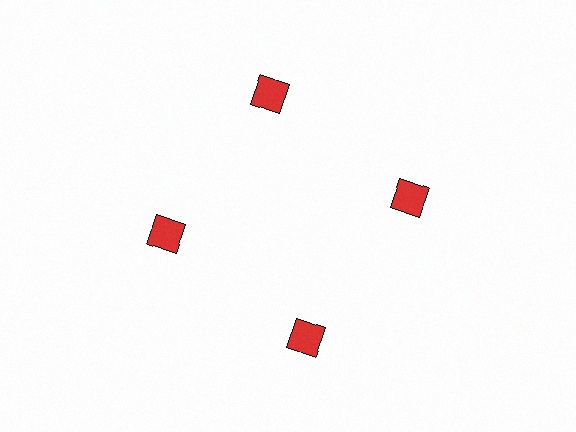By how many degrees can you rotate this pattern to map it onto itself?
The pattern maps onto itself every 90 degrees of rotation.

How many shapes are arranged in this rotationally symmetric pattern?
There are 4 shapes, arranged in 4 groups of 1.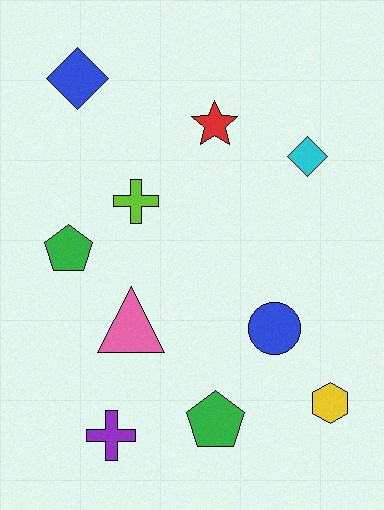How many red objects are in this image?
There is 1 red object.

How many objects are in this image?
There are 10 objects.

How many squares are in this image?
There are no squares.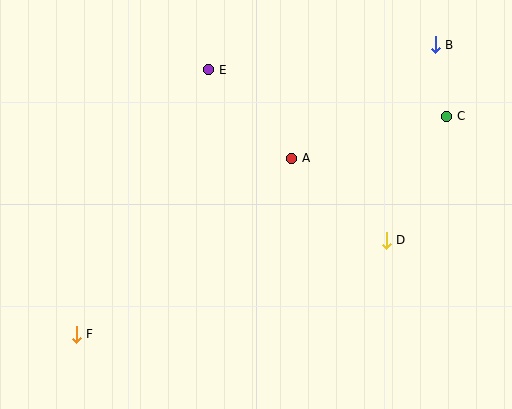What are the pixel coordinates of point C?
Point C is at (447, 116).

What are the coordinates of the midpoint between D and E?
The midpoint between D and E is at (297, 155).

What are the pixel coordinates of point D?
Point D is at (386, 240).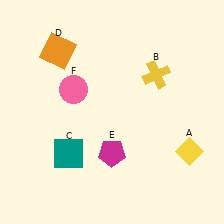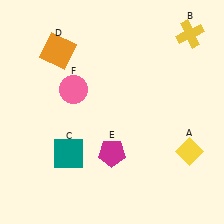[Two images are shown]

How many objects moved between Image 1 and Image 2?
1 object moved between the two images.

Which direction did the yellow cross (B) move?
The yellow cross (B) moved up.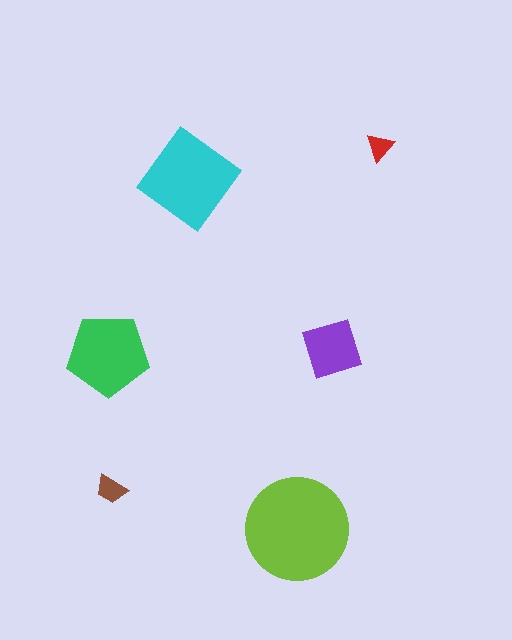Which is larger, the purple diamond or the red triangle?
The purple diamond.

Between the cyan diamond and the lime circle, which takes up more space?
The lime circle.